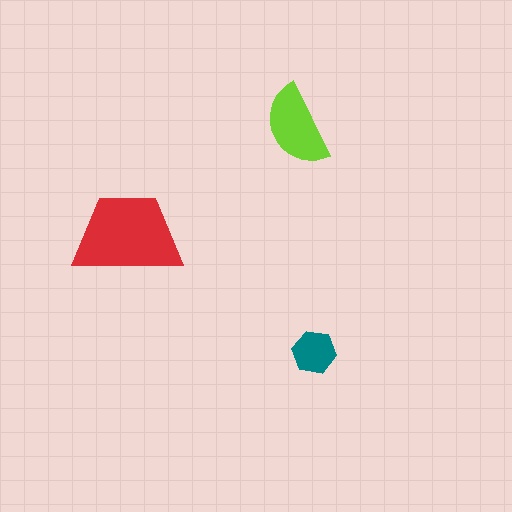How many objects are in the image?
There are 3 objects in the image.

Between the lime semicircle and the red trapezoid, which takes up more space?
The red trapezoid.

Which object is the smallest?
The teal hexagon.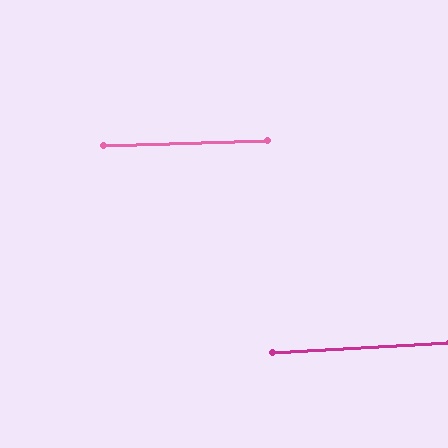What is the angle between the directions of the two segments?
Approximately 2 degrees.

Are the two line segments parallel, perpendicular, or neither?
Parallel — their directions differ by only 1.5°.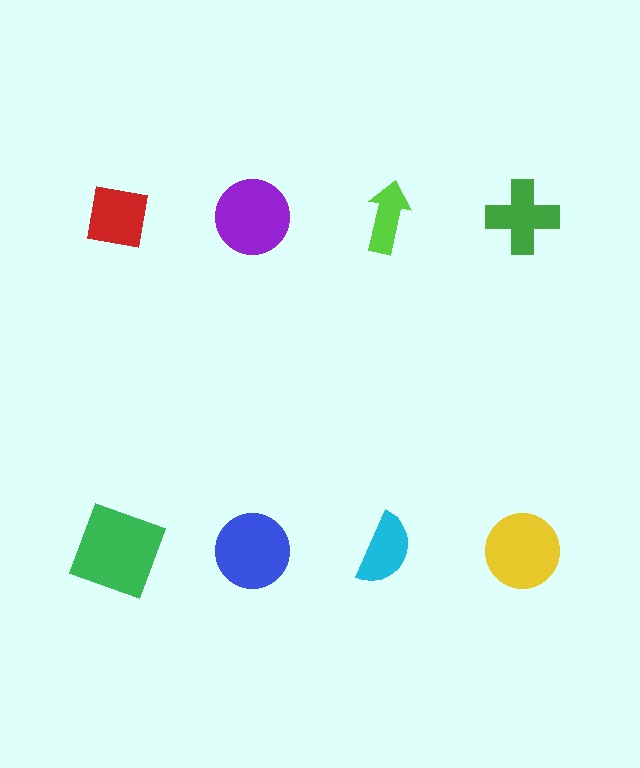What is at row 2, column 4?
A yellow circle.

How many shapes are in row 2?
4 shapes.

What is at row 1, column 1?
A red square.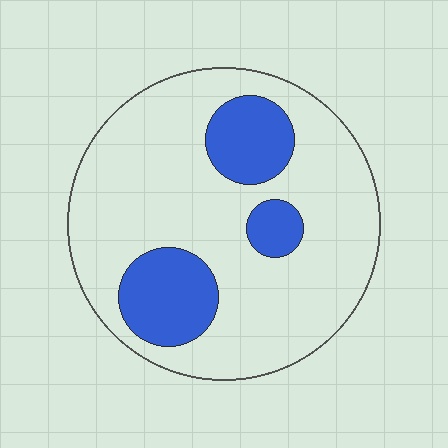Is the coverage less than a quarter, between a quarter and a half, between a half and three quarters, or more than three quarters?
Less than a quarter.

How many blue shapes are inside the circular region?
3.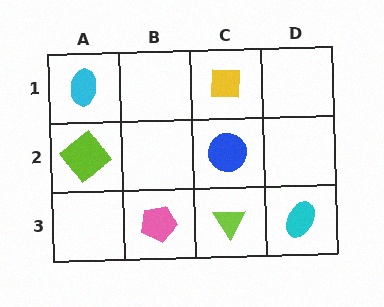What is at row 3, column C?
A lime triangle.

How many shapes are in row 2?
2 shapes.